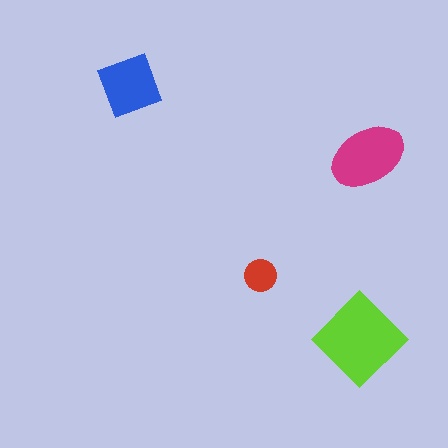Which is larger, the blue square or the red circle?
The blue square.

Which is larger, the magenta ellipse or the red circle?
The magenta ellipse.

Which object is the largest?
The lime diamond.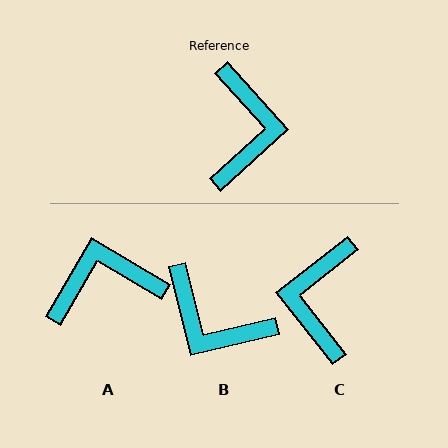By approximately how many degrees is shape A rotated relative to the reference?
Approximately 107 degrees counter-clockwise.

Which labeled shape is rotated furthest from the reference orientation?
C, about 176 degrees away.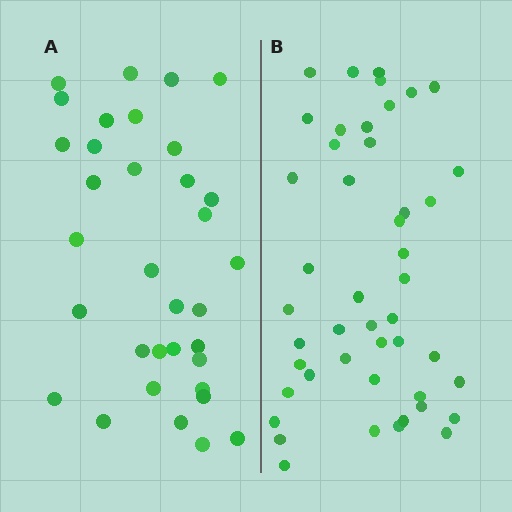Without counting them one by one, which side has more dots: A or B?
Region B (the right region) has more dots.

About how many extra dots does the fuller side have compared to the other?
Region B has roughly 12 or so more dots than region A.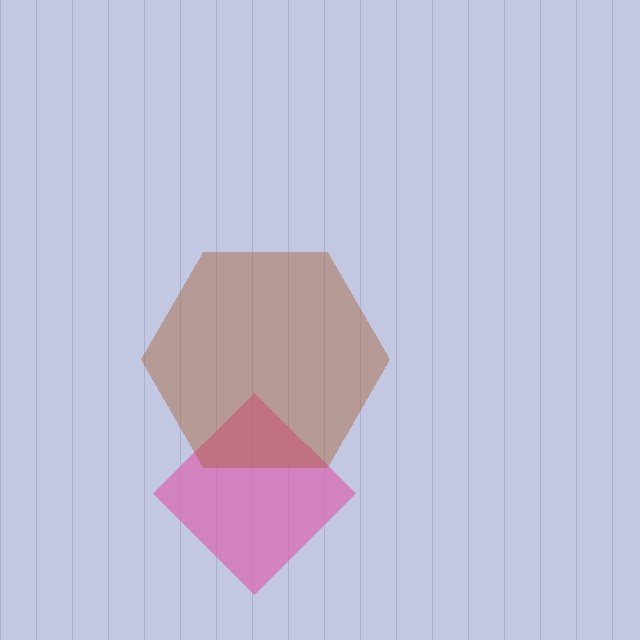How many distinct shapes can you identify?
There are 2 distinct shapes: a pink diamond, a brown hexagon.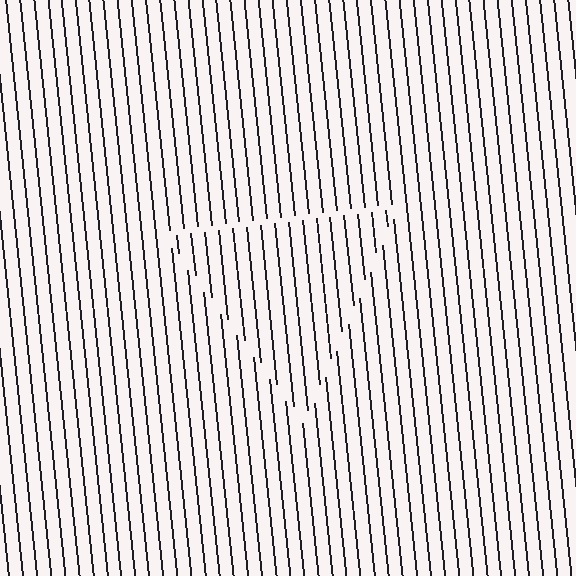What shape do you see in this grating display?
An illusory triangle. The interior of the shape contains the same grating, shifted by half a period — the contour is defined by the phase discontinuity where line-ends from the inner and outer gratings abut.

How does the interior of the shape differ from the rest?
The interior of the shape contains the same grating, shifted by half a period — the contour is defined by the phase discontinuity where line-ends from the inner and outer gratings abut.